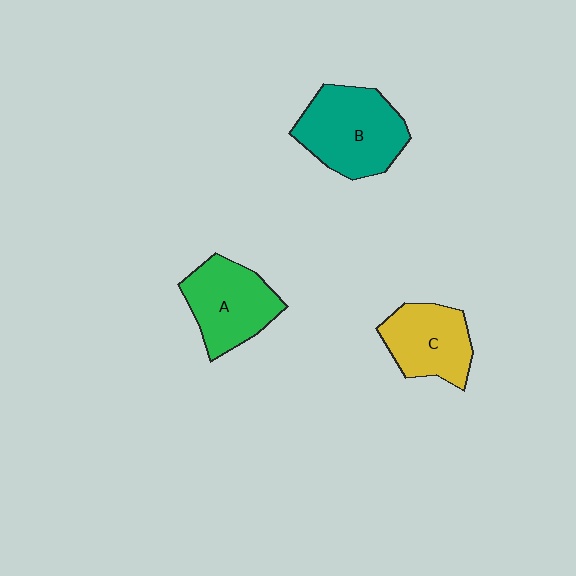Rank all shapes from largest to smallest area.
From largest to smallest: B (teal), A (green), C (yellow).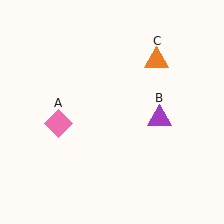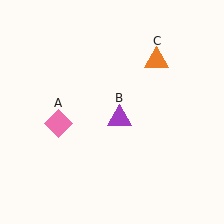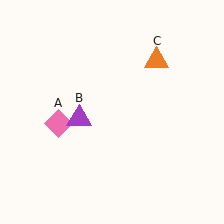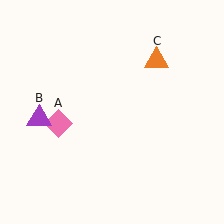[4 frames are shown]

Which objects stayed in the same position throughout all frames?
Pink diamond (object A) and orange triangle (object C) remained stationary.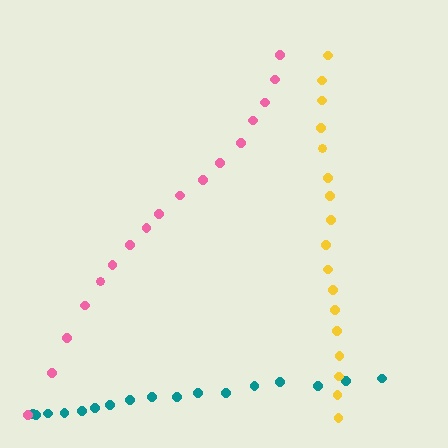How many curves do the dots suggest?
There are 3 distinct paths.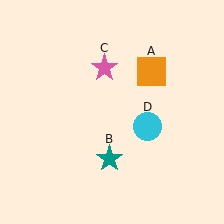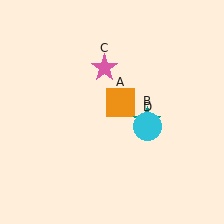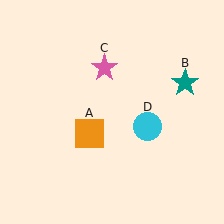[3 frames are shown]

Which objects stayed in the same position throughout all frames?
Pink star (object C) and cyan circle (object D) remained stationary.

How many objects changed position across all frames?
2 objects changed position: orange square (object A), teal star (object B).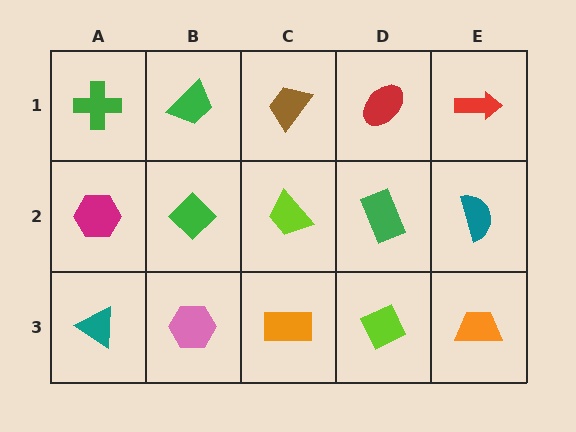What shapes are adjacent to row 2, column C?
A brown trapezoid (row 1, column C), an orange rectangle (row 3, column C), a green diamond (row 2, column B), a green rectangle (row 2, column D).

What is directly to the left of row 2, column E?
A green rectangle.